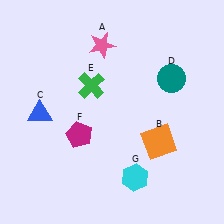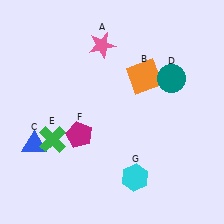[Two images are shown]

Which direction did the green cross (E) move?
The green cross (E) moved down.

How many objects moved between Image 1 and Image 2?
3 objects moved between the two images.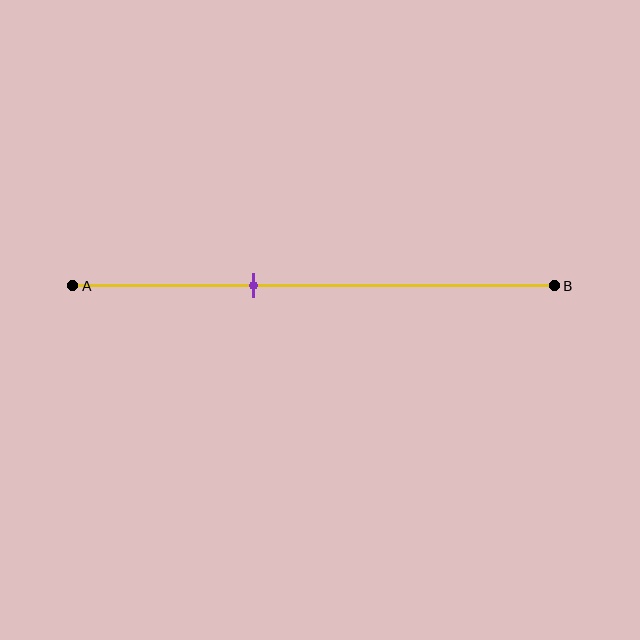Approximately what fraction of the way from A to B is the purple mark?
The purple mark is approximately 35% of the way from A to B.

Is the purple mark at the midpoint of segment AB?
No, the mark is at about 35% from A, not at the 50% midpoint.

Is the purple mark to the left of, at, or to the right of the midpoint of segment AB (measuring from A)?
The purple mark is to the left of the midpoint of segment AB.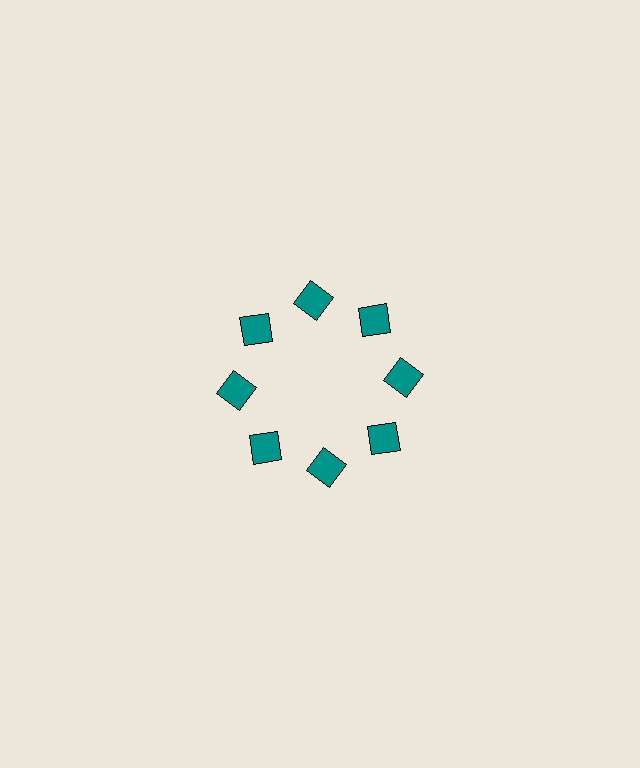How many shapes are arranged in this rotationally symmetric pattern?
There are 8 shapes, arranged in 8 groups of 1.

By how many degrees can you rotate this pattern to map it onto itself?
The pattern maps onto itself every 45 degrees of rotation.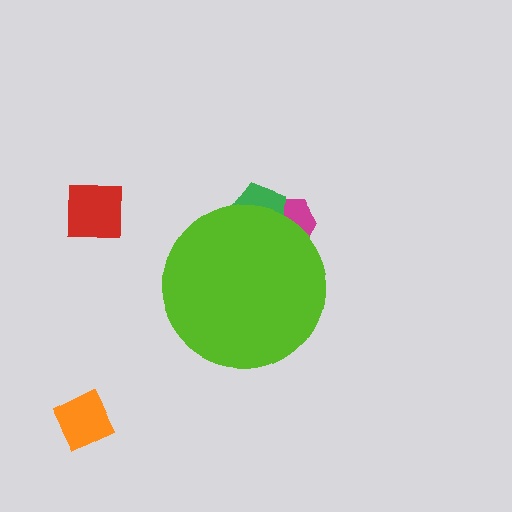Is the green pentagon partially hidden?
Yes, the green pentagon is partially hidden behind the lime circle.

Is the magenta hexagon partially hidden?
Yes, the magenta hexagon is partially hidden behind the lime circle.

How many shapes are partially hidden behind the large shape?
2 shapes are partially hidden.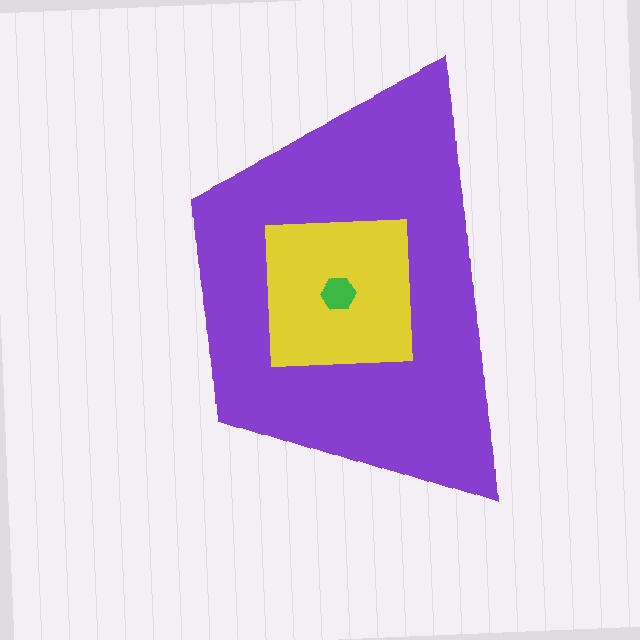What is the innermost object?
The green hexagon.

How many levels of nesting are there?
3.